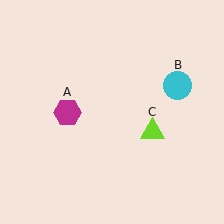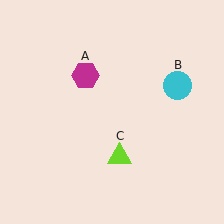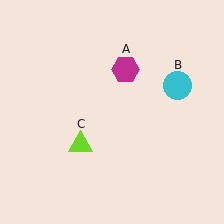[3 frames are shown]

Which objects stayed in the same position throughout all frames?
Cyan circle (object B) remained stationary.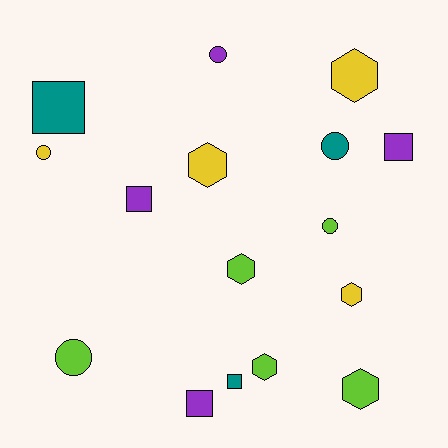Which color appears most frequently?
Lime, with 5 objects.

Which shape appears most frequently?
Hexagon, with 6 objects.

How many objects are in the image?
There are 16 objects.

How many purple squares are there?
There are 3 purple squares.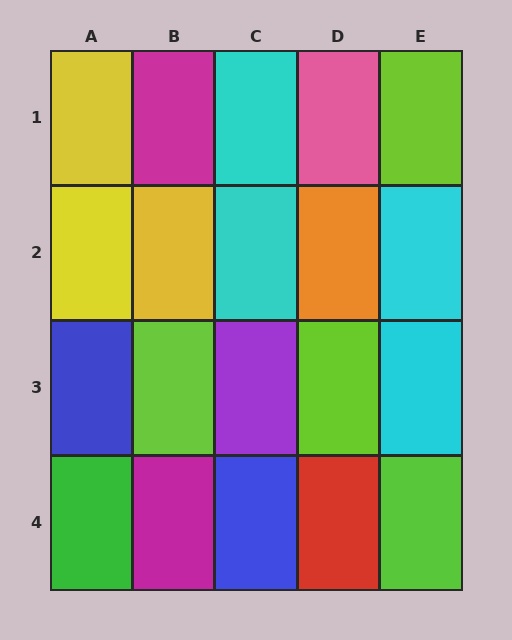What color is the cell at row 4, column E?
Lime.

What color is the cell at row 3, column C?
Purple.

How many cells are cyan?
4 cells are cyan.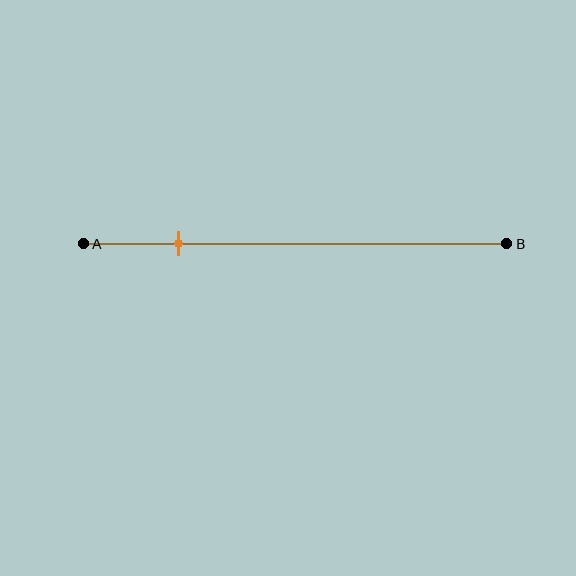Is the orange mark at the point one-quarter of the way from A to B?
Yes, the mark is approximately at the one-quarter point.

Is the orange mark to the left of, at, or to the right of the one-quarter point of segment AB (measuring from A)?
The orange mark is approximately at the one-quarter point of segment AB.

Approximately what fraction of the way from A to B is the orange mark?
The orange mark is approximately 20% of the way from A to B.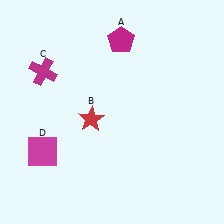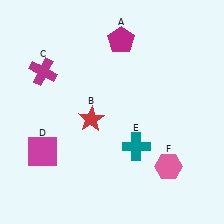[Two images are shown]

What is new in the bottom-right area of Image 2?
A teal cross (E) was added in the bottom-right area of Image 2.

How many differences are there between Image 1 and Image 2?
There are 2 differences between the two images.